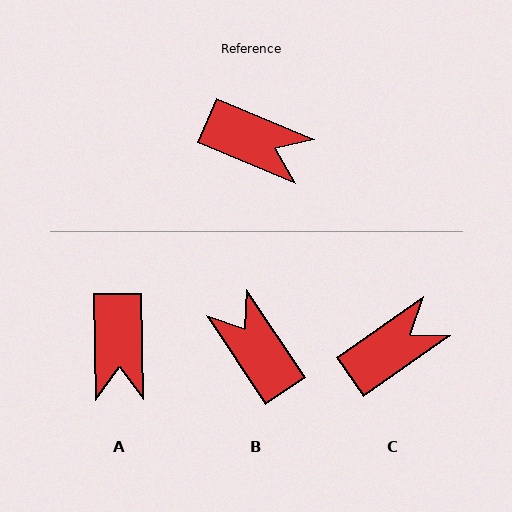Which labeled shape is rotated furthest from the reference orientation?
B, about 146 degrees away.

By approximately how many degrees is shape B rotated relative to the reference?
Approximately 146 degrees counter-clockwise.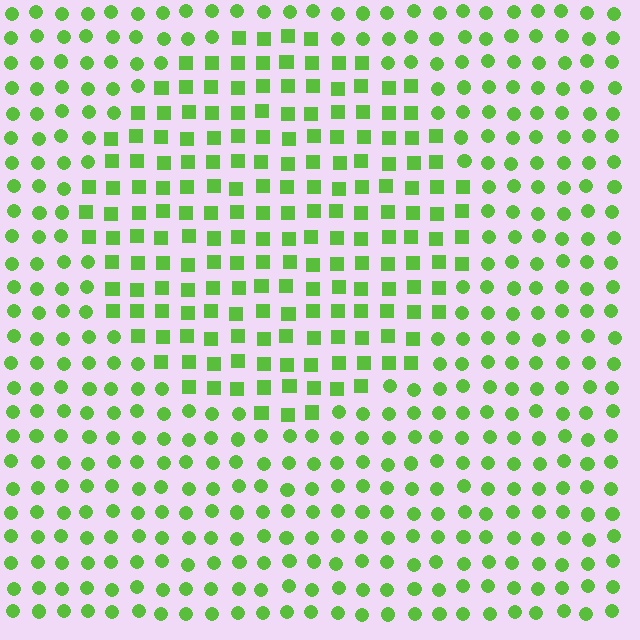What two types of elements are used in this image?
The image uses squares inside the circle region and circles outside it.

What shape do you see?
I see a circle.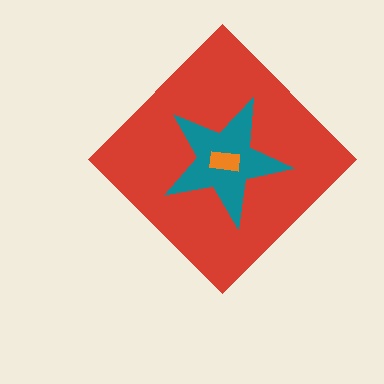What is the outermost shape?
The red diamond.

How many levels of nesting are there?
3.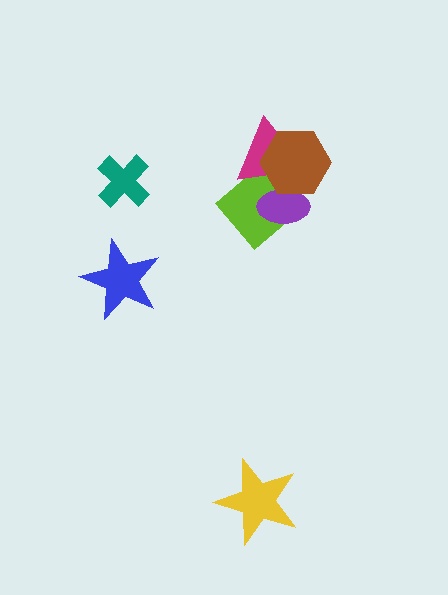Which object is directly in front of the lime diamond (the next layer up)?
The purple ellipse is directly in front of the lime diamond.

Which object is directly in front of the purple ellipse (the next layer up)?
The magenta triangle is directly in front of the purple ellipse.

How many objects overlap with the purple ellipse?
3 objects overlap with the purple ellipse.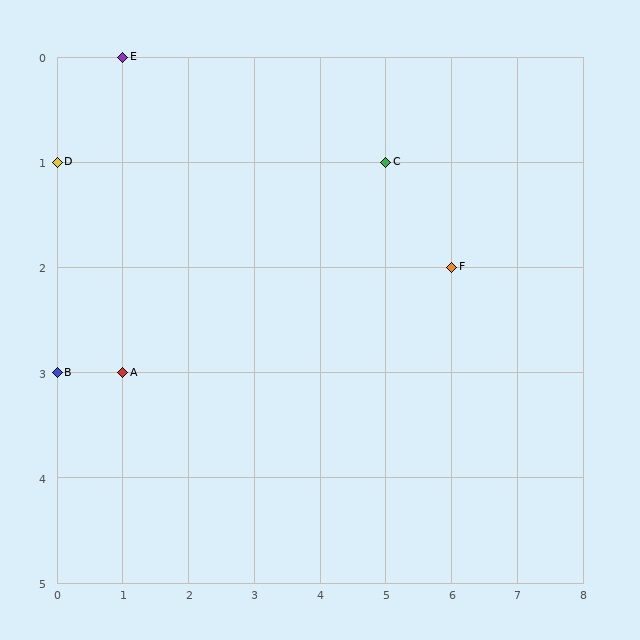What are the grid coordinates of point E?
Point E is at grid coordinates (1, 0).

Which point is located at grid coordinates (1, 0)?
Point E is at (1, 0).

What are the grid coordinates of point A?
Point A is at grid coordinates (1, 3).